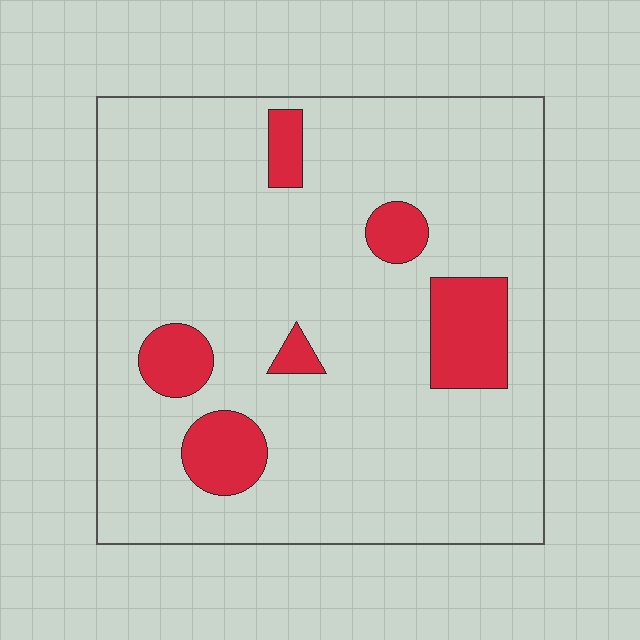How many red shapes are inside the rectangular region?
6.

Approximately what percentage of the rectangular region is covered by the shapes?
Approximately 15%.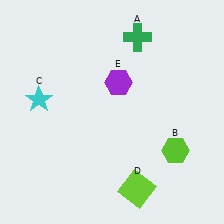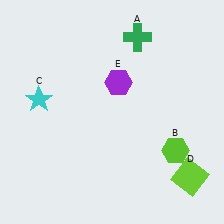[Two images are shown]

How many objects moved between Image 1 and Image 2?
1 object moved between the two images.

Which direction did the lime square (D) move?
The lime square (D) moved right.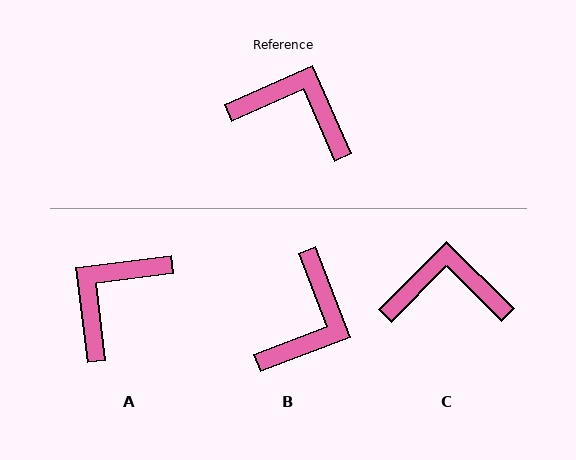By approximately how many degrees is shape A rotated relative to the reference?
Approximately 73 degrees counter-clockwise.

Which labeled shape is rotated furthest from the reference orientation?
B, about 93 degrees away.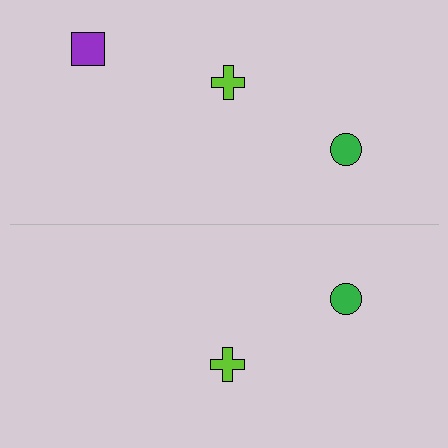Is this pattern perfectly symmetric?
No, the pattern is not perfectly symmetric. A purple square is missing from the bottom side.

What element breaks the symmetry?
A purple square is missing from the bottom side.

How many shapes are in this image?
There are 5 shapes in this image.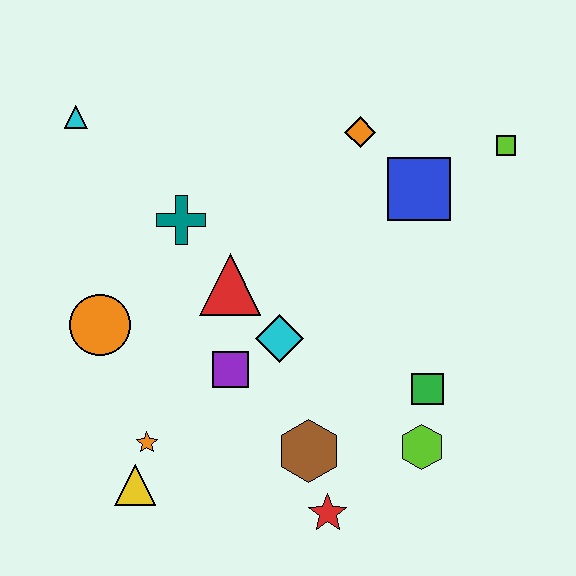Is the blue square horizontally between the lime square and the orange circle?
Yes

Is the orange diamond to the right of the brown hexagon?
Yes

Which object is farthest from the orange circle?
The lime square is farthest from the orange circle.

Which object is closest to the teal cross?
The red triangle is closest to the teal cross.